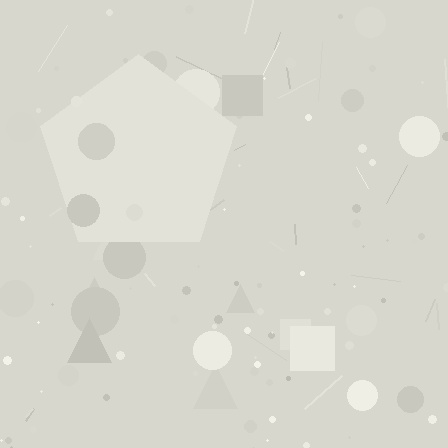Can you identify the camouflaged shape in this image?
The camouflaged shape is a pentagon.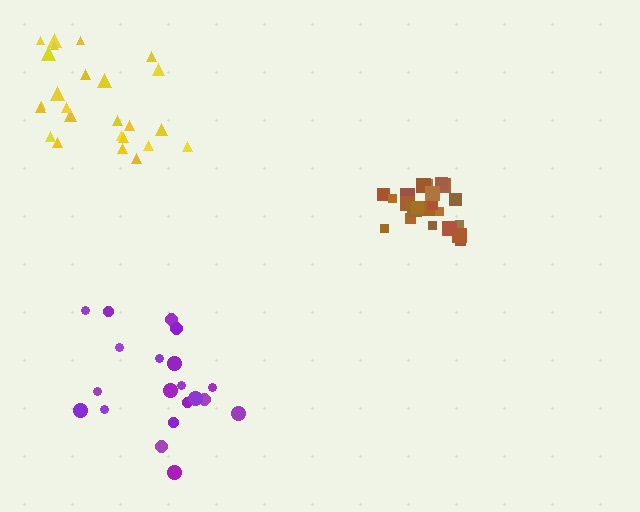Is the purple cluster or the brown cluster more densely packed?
Brown.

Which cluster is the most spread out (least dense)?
Purple.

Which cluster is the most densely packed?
Brown.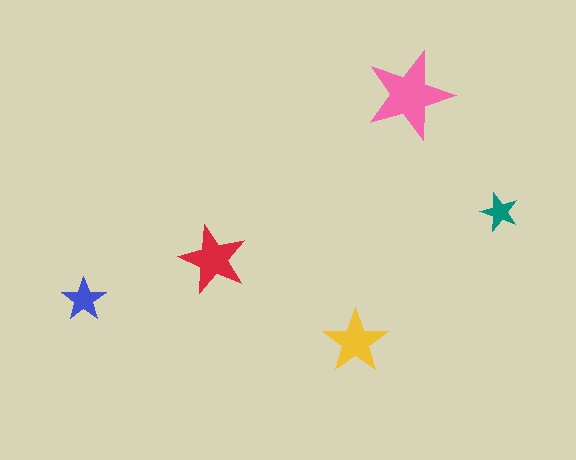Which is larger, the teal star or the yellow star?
The yellow one.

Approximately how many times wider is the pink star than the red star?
About 1.5 times wider.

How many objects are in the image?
There are 5 objects in the image.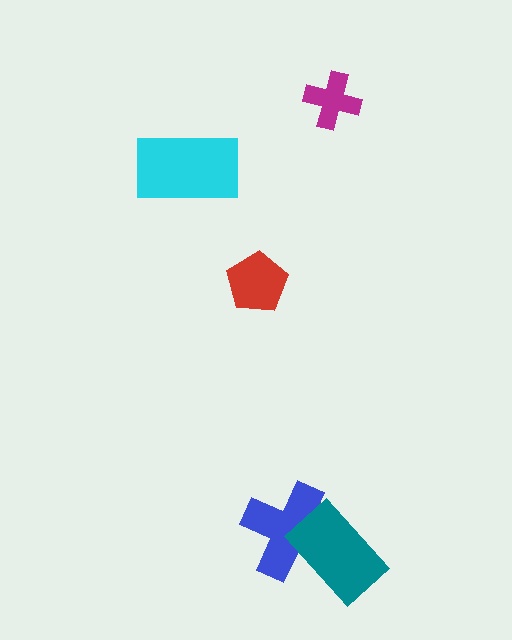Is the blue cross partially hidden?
Yes, it is partially covered by another shape.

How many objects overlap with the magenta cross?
0 objects overlap with the magenta cross.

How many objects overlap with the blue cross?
1 object overlaps with the blue cross.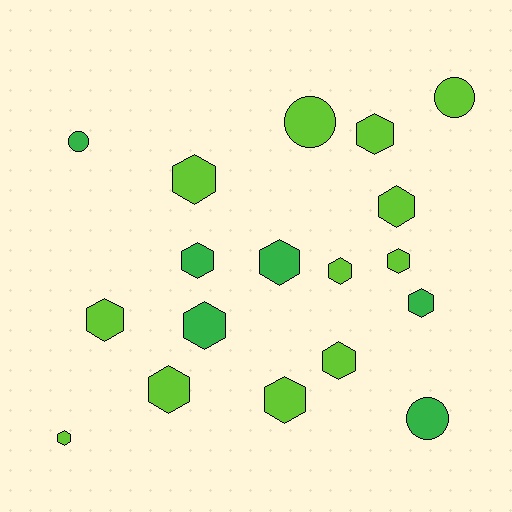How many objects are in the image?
There are 18 objects.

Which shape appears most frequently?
Hexagon, with 14 objects.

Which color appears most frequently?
Lime, with 12 objects.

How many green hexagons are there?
There are 4 green hexagons.